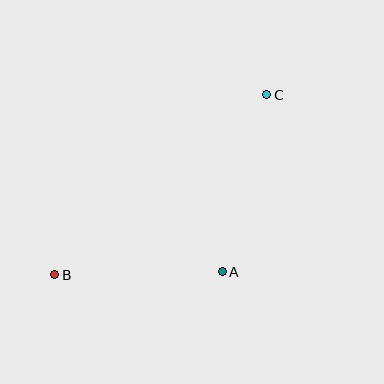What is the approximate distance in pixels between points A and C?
The distance between A and C is approximately 183 pixels.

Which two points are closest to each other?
Points A and B are closest to each other.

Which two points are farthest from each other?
Points B and C are farthest from each other.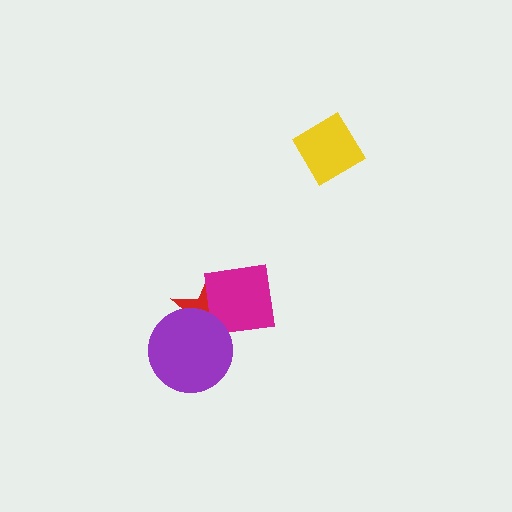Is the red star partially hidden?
Yes, it is partially covered by another shape.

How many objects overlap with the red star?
2 objects overlap with the red star.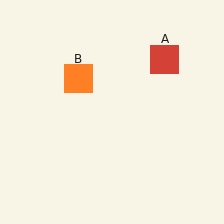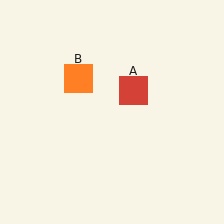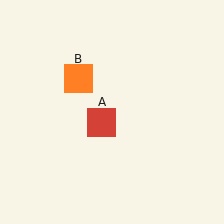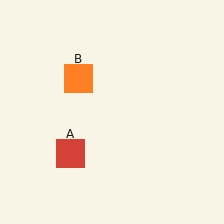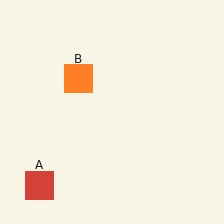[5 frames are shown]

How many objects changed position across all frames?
1 object changed position: red square (object A).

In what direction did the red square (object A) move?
The red square (object A) moved down and to the left.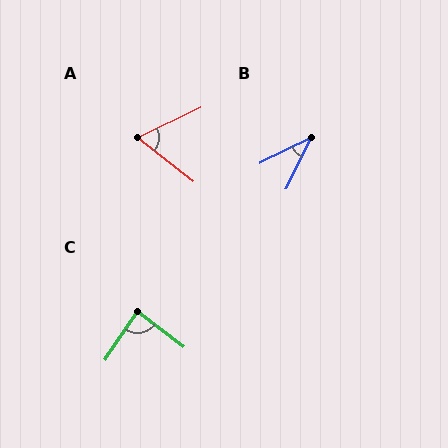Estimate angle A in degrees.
Approximately 64 degrees.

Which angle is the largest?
C, at approximately 86 degrees.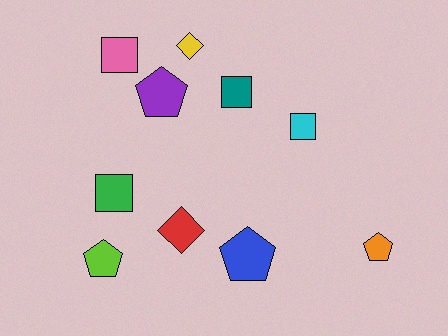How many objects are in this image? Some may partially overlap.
There are 10 objects.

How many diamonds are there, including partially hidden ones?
There are 2 diamonds.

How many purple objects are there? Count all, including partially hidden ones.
There is 1 purple object.